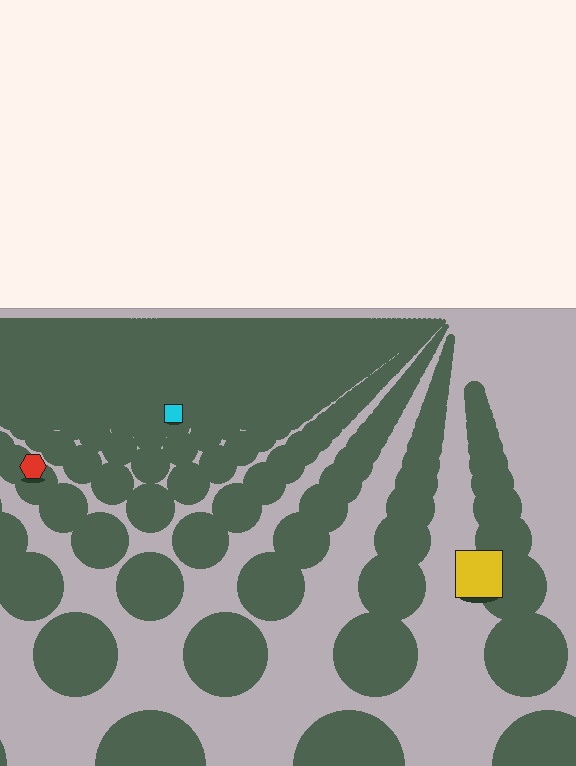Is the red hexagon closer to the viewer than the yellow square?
No. The yellow square is closer — you can tell from the texture gradient: the ground texture is coarser near it.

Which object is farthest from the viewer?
The cyan square is farthest from the viewer. It appears smaller and the ground texture around it is denser.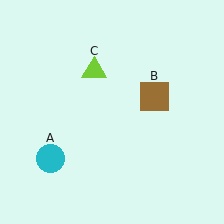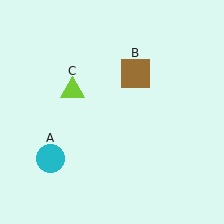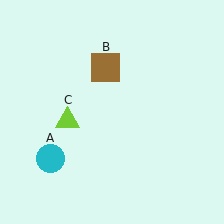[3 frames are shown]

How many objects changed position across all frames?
2 objects changed position: brown square (object B), lime triangle (object C).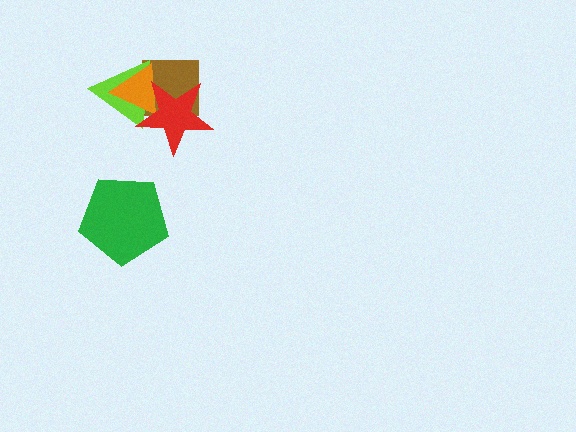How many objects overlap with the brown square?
3 objects overlap with the brown square.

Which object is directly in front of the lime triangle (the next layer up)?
The orange triangle is directly in front of the lime triangle.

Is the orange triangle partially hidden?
Yes, it is partially covered by another shape.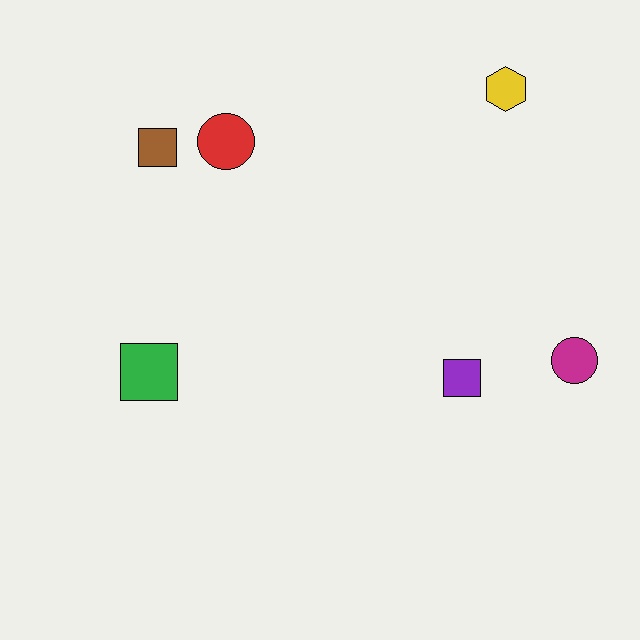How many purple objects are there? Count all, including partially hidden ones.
There is 1 purple object.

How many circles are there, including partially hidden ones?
There are 2 circles.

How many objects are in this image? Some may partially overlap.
There are 6 objects.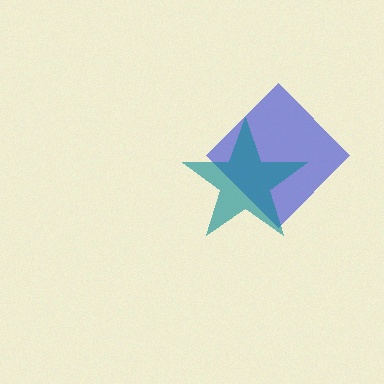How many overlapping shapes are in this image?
There are 2 overlapping shapes in the image.